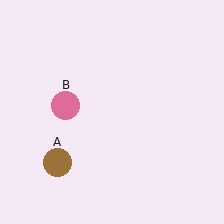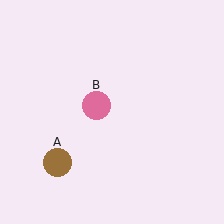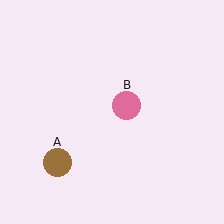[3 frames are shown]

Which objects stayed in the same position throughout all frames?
Brown circle (object A) remained stationary.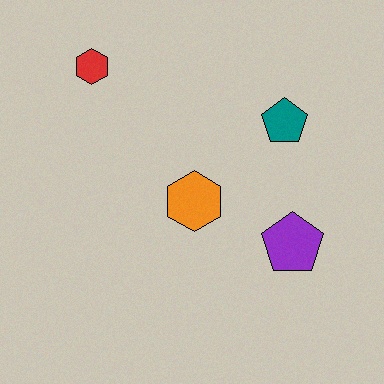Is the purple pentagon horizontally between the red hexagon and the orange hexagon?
No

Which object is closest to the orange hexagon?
The purple pentagon is closest to the orange hexagon.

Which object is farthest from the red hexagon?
The purple pentagon is farthest from the red hexagon.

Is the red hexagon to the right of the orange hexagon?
No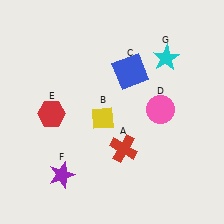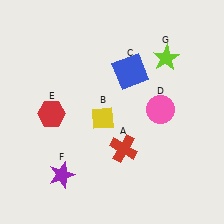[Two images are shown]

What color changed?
The star (G) changed from cyan in Image 1 to lime in Image 2.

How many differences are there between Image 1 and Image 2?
There is 1 difference between the two images.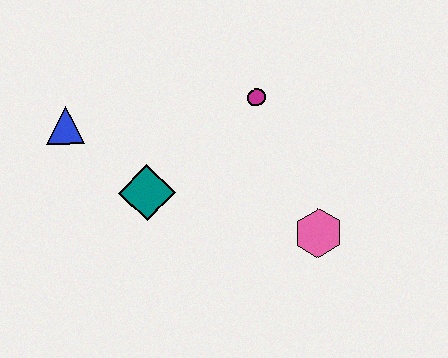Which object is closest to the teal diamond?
The blue triangle is closest to the teal diamond.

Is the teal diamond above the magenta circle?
No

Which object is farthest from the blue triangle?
The pink hexagon is farthest from the blue triangle.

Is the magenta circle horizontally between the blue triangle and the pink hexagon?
Yes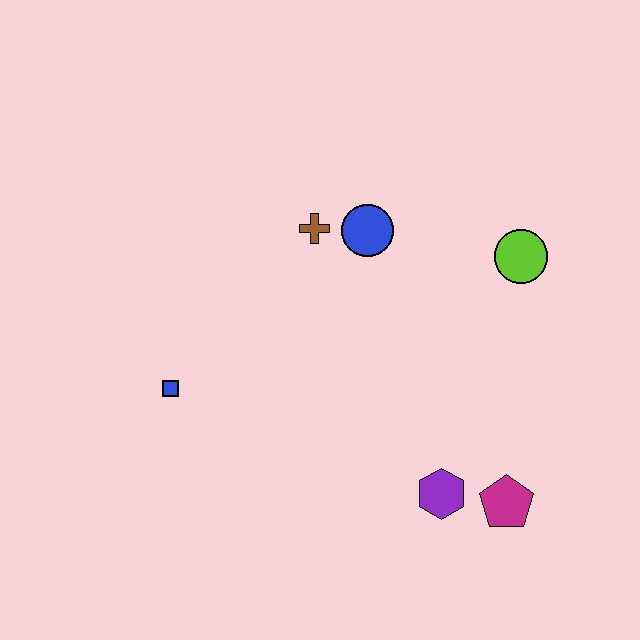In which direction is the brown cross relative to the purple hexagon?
The brown cross is above the purple hexagon.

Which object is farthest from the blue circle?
The magenta pentagon is farthest from the blue circle.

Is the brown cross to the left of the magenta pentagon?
Yes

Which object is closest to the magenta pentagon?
The purple hexagon is closest to the magenta pentagon.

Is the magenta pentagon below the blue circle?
Yes